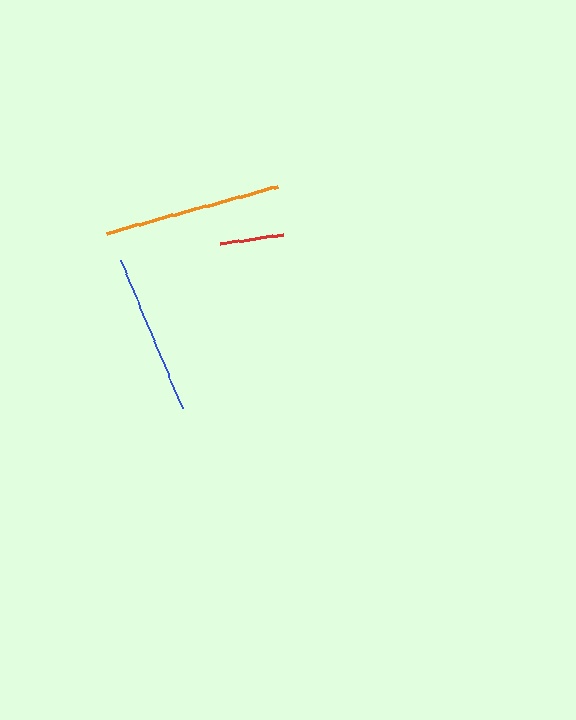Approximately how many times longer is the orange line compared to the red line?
The orange line is approximately 2.8 times the length of the red line.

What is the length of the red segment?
The red segment is approximately 63 pixels long.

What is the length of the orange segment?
The orange segment is approximately 178 pixels long.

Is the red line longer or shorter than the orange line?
The orange line is longer than the red line.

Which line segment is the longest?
The orange line is the longest at approximately 178 pixels.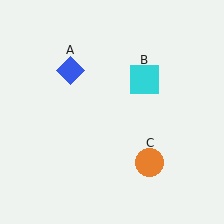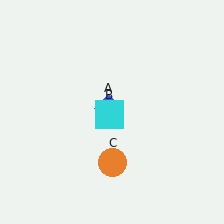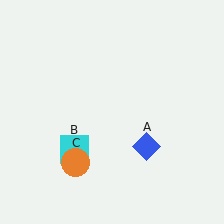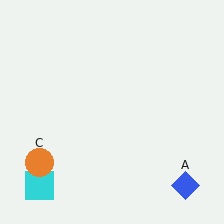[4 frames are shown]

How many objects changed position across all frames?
3 objects changed position: blue diamond (object A), cyan square (object B), orange circle (object C).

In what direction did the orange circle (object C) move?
The orange circle (object C) moved left.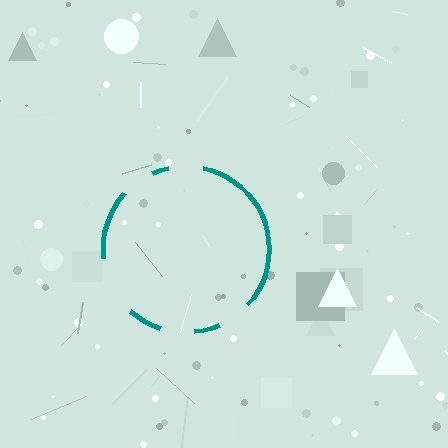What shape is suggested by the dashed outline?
The dashed outline suggests a circle.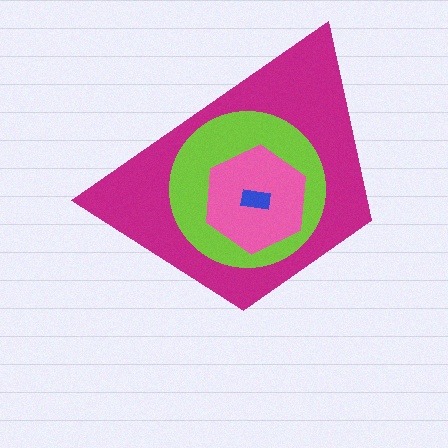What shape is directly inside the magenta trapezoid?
The lime circle.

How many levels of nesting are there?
4.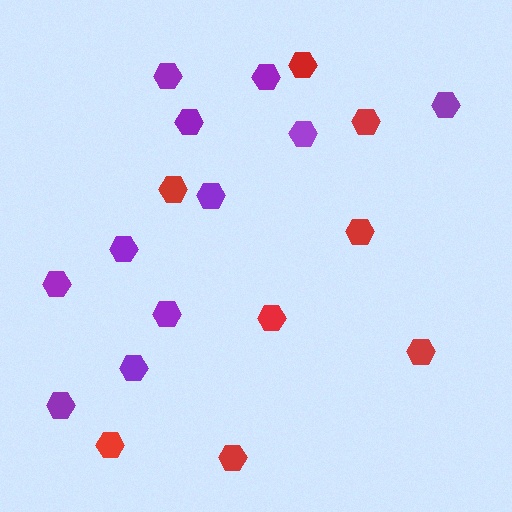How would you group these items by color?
There are 2 groups: one group of red hexagons (8) and one group of purple hexagons (11).